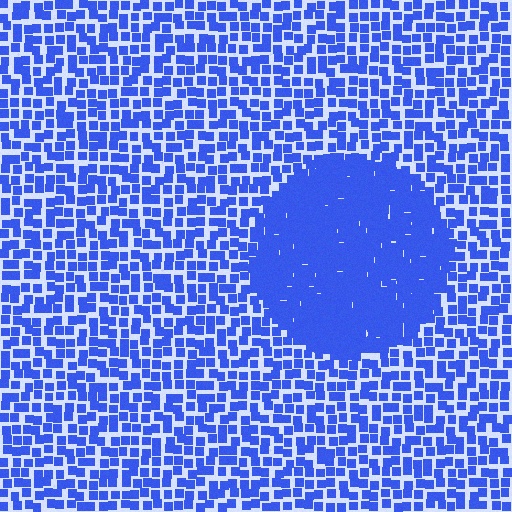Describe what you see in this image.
The image contains small blue elements arranged at two different densities. A circle-shaped region is visible where the elements are more densely packed than the surrounding area.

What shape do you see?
I see a circle.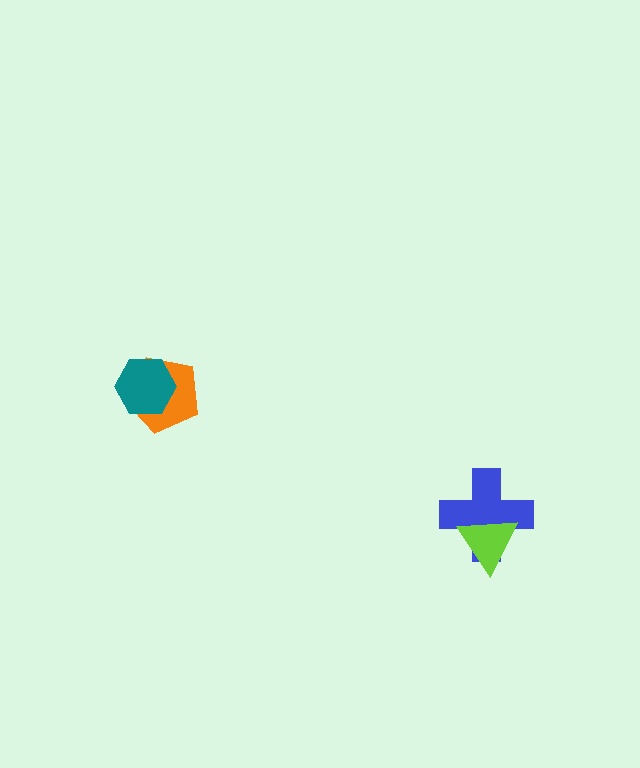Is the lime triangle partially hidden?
No, no other shape covers it.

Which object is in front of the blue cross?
The lime triangle is in front of the blue cross.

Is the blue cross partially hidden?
Yes, it is partially covered by another shape.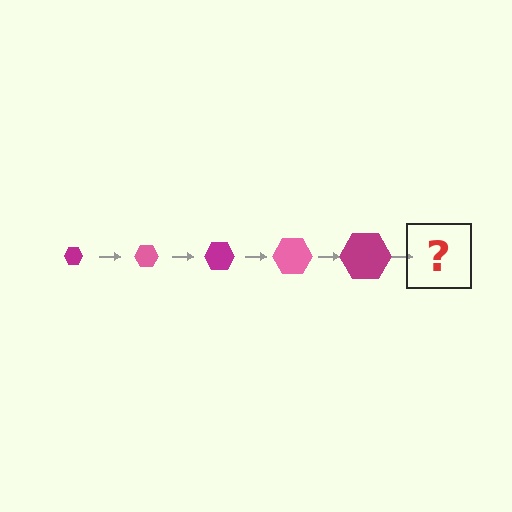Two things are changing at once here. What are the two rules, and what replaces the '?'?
The two rules are that the hexagon grows larger each step and the color cycles through magenta and pink. The '?' should be a pink hexagon, larger than the previous one.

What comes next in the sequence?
The next element should be a pink hexagon, larger than the previous one.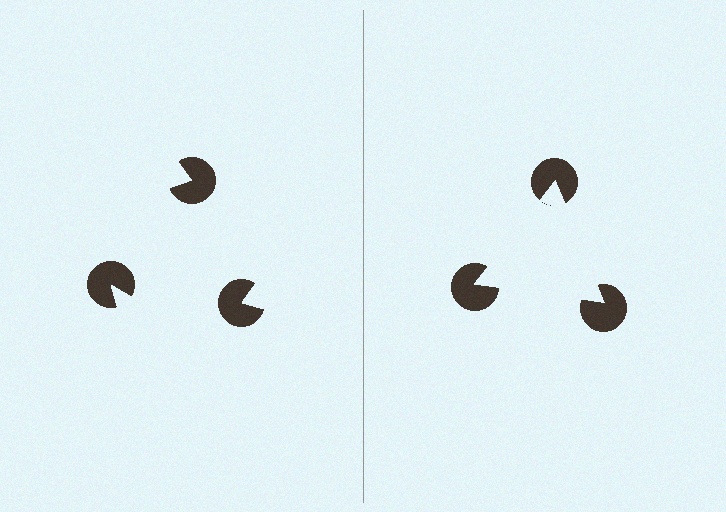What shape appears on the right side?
An illusory triangle.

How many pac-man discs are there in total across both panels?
6 — 3 on each side.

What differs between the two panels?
The pac-man discs are positioned identically on both sides; only the wedge orientations differ. On the right they align to a triangle; on the left they are misaligned.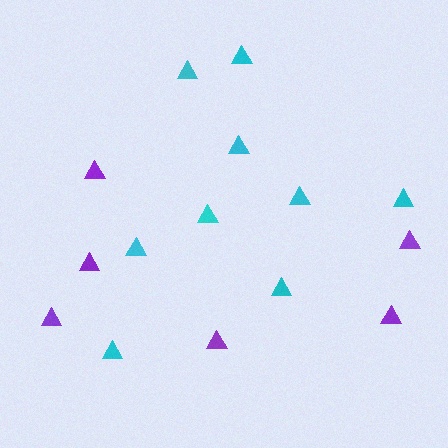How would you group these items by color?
There are 2 groups: one group of purple triangles (6) and one group of cyan triangles (9).